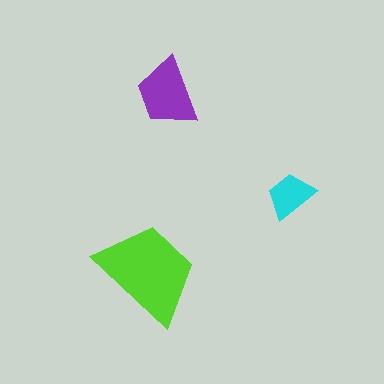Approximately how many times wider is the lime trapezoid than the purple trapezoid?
About 1.5 times wider.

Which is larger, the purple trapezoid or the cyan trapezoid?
The purple one.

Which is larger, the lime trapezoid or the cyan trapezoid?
The lime one.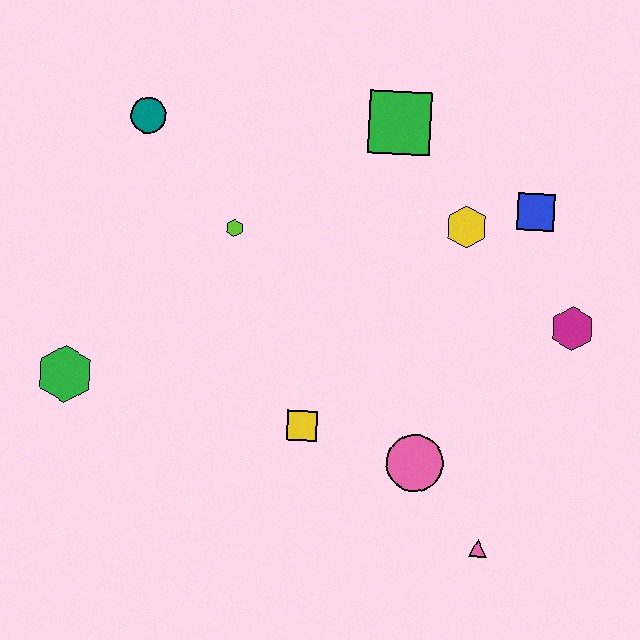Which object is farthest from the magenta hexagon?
The green hexagon is farthest from the magenta hexagon.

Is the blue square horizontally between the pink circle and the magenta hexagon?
Yes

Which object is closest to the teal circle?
The lime hexagon is closest to the teal circle.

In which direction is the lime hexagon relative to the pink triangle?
The lime hexagon is above the pink triangle.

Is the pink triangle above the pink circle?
No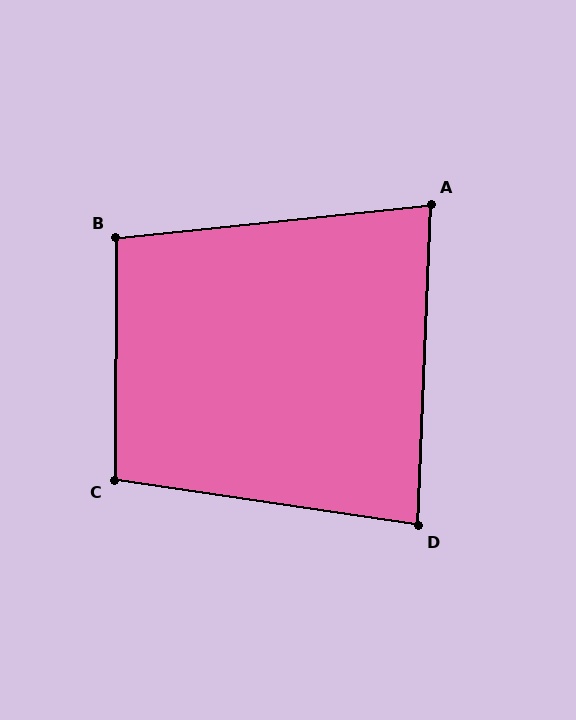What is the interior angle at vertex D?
Approximately 84 degrees (acute).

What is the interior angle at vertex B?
Approximately 96 degrees (obtuse).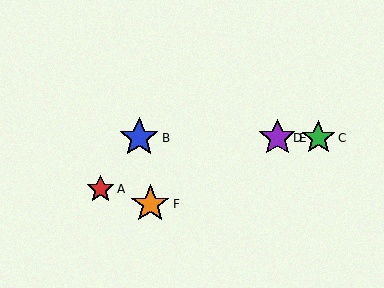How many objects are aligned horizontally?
4 objects (B, C, D, E) are aligned horizontally.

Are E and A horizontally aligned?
No, E is at y≈138 and A is at y≈189.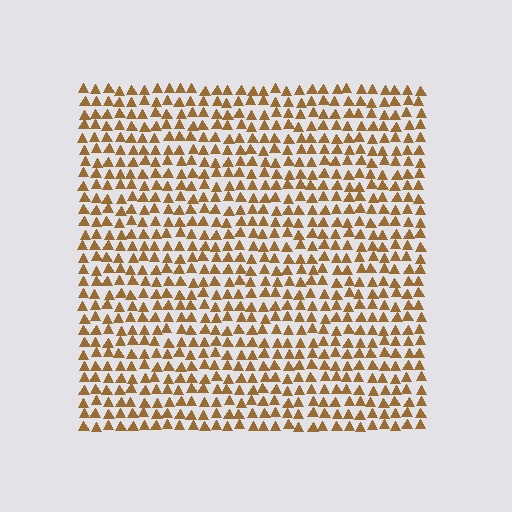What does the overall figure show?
The overall figure shows a square.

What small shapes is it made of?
It is made of small triangles.